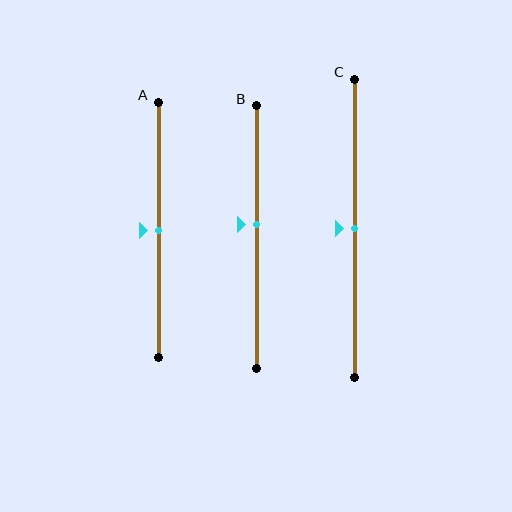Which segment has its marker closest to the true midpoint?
Segment A has its marker closest to the true midpoint.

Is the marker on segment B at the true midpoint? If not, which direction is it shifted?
No, the marker on segment B is shifted upward by about 5% of the segment length.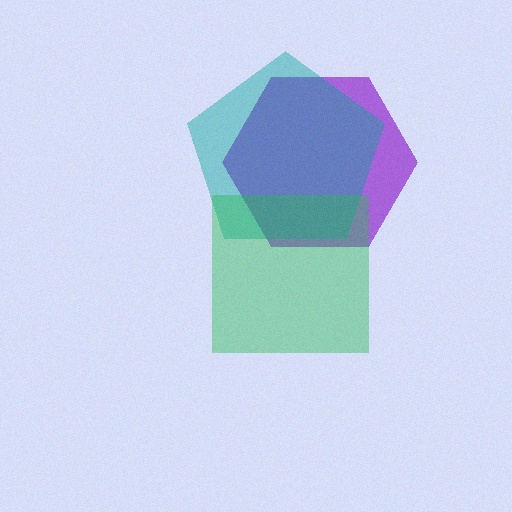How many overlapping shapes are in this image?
There are 3 overlapping shapes in the image.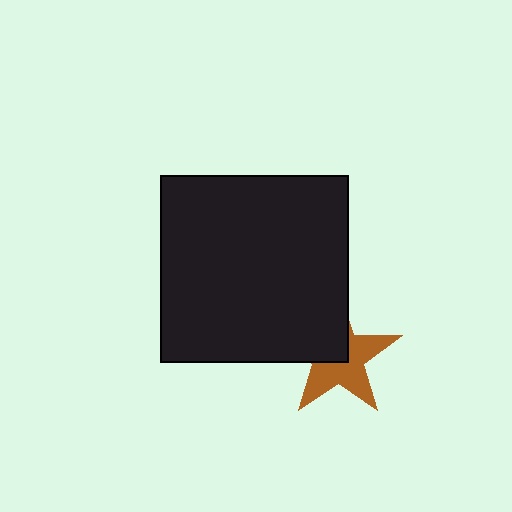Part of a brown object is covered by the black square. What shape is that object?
It is a star.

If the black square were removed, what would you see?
You would see the complete brown star.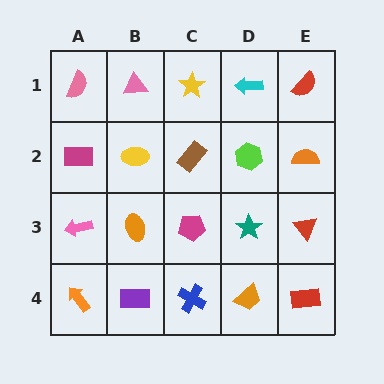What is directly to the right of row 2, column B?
A brown rectangle.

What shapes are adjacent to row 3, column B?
A yellow ellipse (row 2, column B), a purple rectangle (row 4, column B), a pink arrow (row 3, column A), a magenta pentagon (row 3, column C).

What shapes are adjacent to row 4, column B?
An orange ellipse (row 3, column B), an orange arrow (row 4, column A), a blue cross (row 4, column C).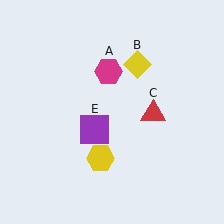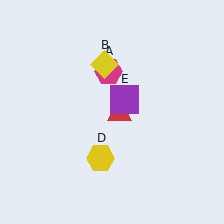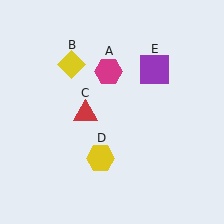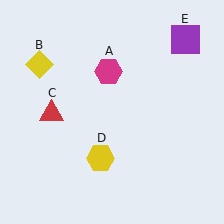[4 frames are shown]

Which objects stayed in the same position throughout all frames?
Magenta hexagon (object A) and yellow hexagon (object D) remained stationary.